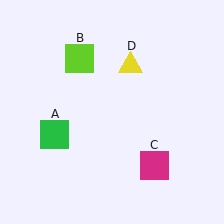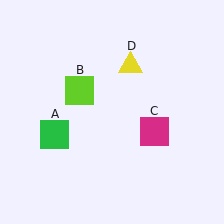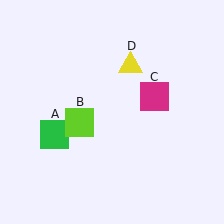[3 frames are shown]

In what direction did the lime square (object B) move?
The lime square (object B) moved down.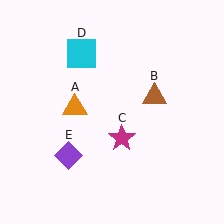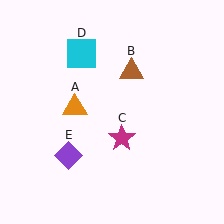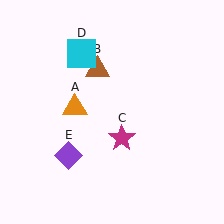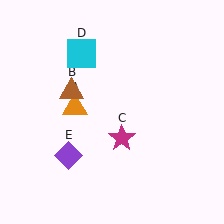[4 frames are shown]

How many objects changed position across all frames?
1 object changed position: brown triangle (object B).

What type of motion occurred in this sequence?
The brown triangle (object B) rotated counterclockwise around the center of the scene.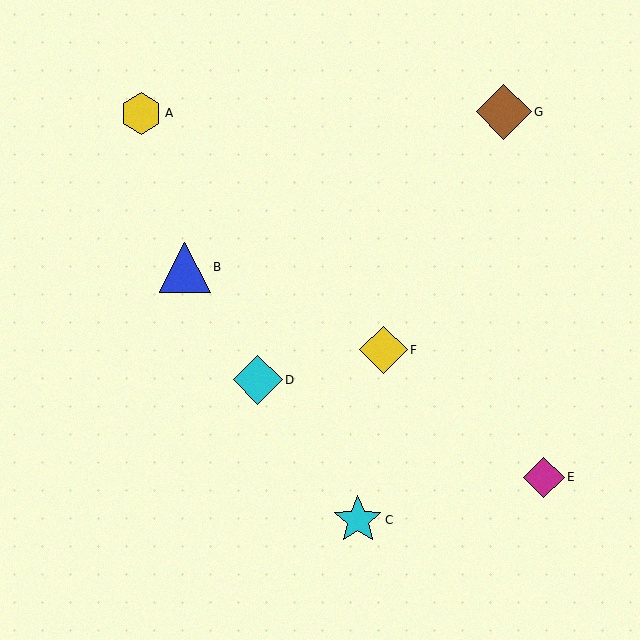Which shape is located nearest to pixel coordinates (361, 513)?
The cyan star (labeled C) at (358, 520) is nearest to that location.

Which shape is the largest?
The brown diamond (labeled G) is the largest.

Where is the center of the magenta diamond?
The center of the magenta diamond is at (544, 477).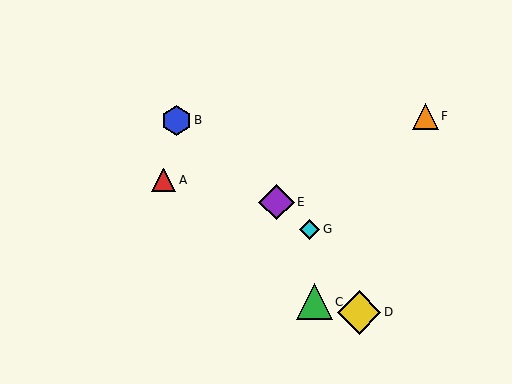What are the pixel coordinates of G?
Object G is at (310, 229).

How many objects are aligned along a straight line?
3 objects (B, E, G) are aligned along a straight line.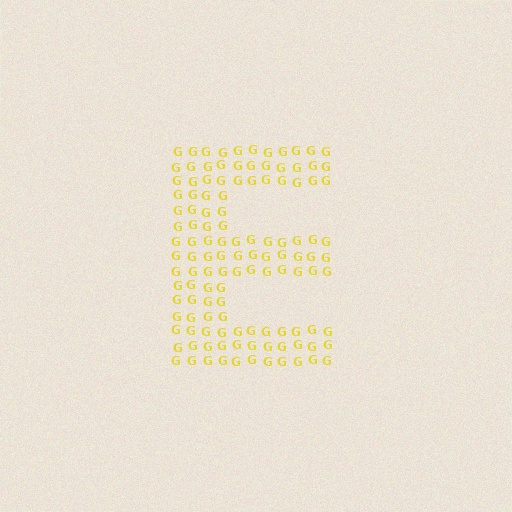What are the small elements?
The small elements are letter G's.